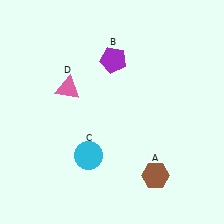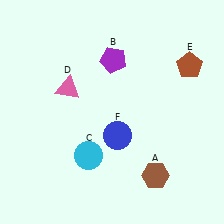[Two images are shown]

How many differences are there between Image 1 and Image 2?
There are 2 differences between the two images.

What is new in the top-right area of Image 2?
A brown pentagon (E) was added in the top-right area of Image 2.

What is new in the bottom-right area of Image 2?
A blue circle (F) was added in the bottom-right area of Image 2.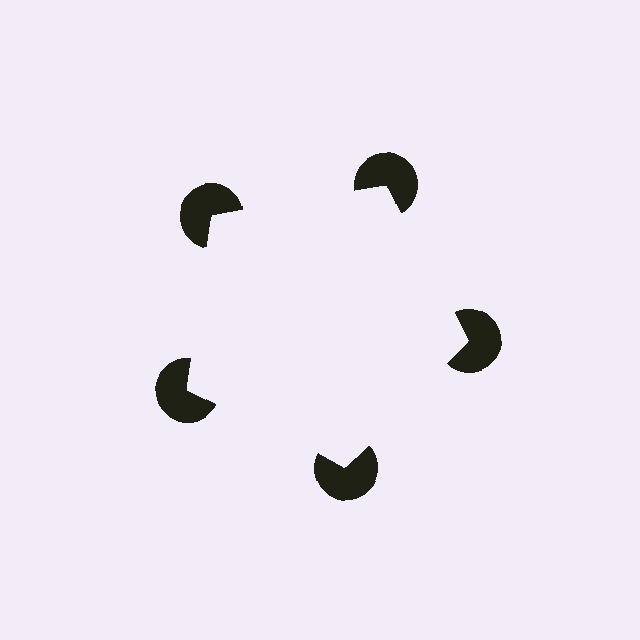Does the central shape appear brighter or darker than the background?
It typically appears slightly brighter than the background, even though no actual brightness change is drawn.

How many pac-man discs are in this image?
There are 5 — one at each vertex of the illusory pentagon.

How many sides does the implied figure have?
5 sides.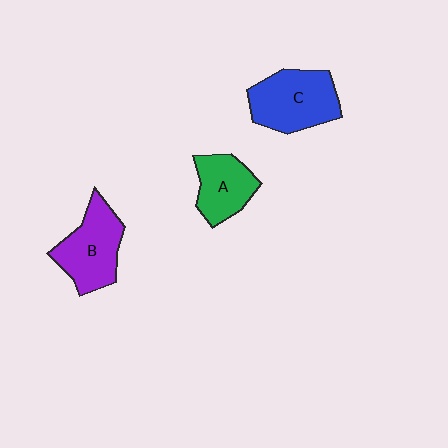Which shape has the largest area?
Shape C (blue).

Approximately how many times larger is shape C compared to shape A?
Approximately 1.4 times.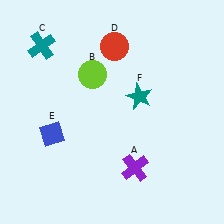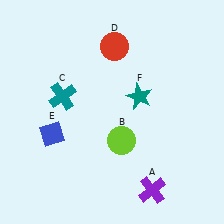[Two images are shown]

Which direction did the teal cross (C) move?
The teal cross (C) moved down.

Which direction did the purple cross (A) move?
The purple cross (A) moved down.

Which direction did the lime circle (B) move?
The lime circle (B) moved down.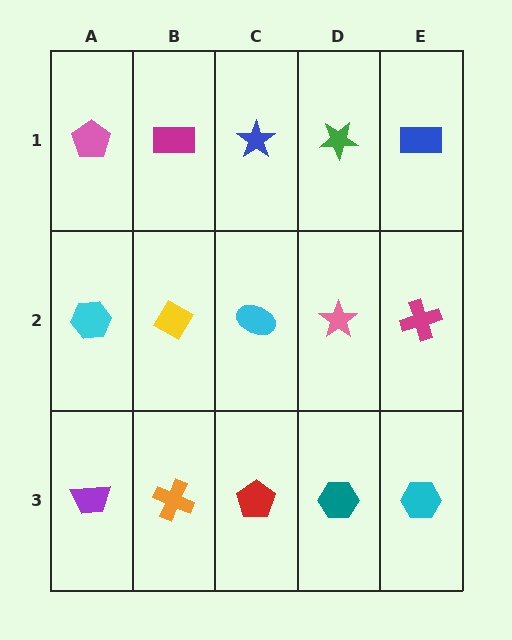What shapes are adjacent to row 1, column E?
A magenta cross (row 2, column E), a green star (row 1, column D).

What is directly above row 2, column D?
A green star.